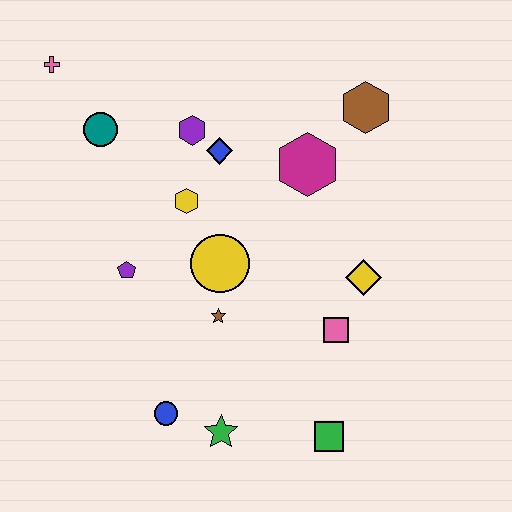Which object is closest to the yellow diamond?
The pink square is closest to the yellow diamond.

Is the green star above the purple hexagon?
No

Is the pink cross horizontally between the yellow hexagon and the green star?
No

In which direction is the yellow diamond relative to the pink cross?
The yellow diamond is to the right of the pink cross.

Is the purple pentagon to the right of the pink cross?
Yes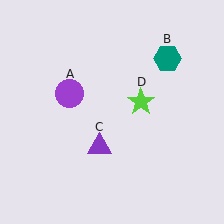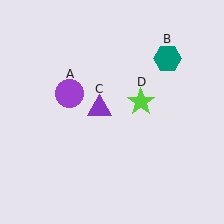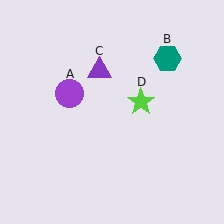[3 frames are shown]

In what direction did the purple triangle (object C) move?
The purple triangle (object C) moved up.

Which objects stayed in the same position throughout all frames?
Purple circle (object A) and teal hexagon (object B) and lime star (object D) remained stationary.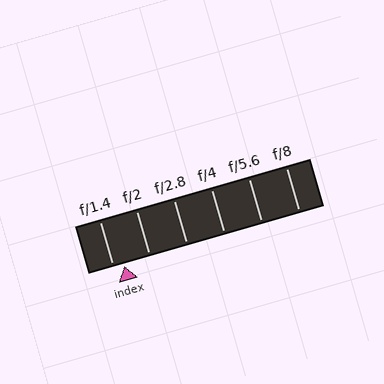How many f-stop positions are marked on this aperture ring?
There are 6 f-stop positions marked.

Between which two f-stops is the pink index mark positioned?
The index mark is between f/1.4 and f/2.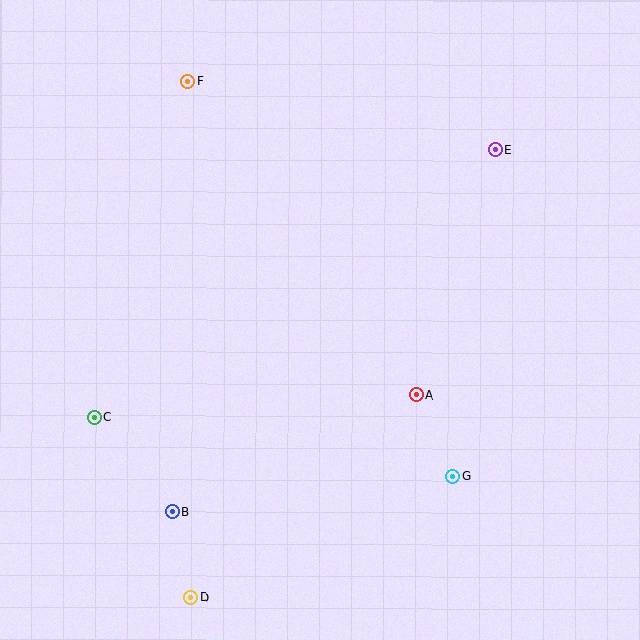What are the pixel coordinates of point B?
Point B is at (172, 512).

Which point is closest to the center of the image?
Point A at (416, 395) is closest to the center.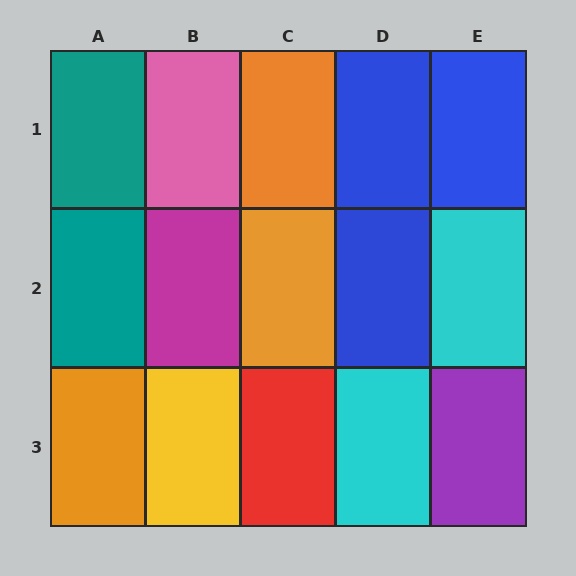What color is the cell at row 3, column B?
Yellow.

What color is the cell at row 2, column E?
Cyan.